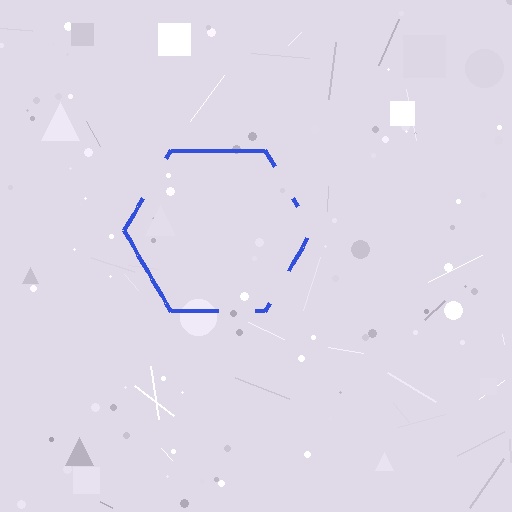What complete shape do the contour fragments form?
The contour fragments form a hexagon.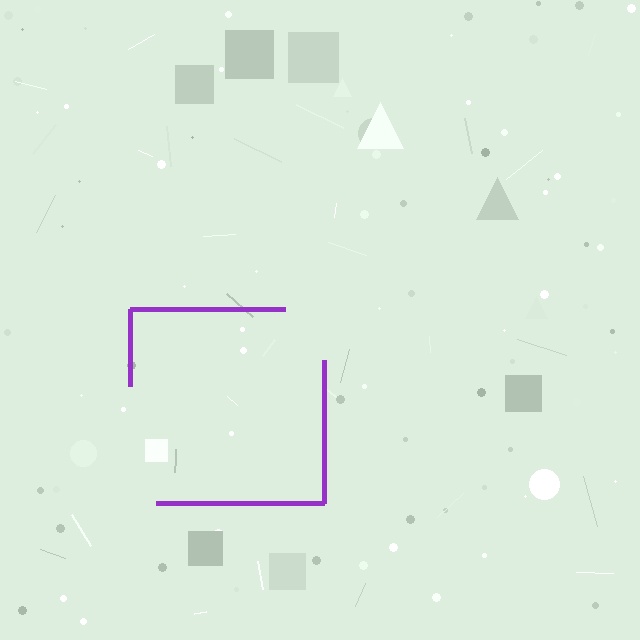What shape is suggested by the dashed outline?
The dashed outline suggests a square.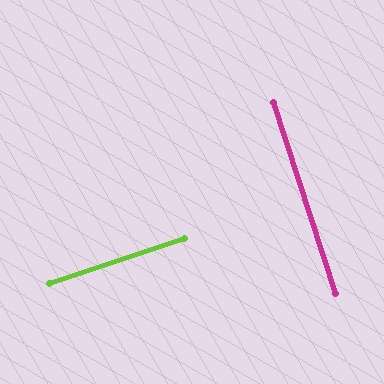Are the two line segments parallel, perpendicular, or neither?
Perpendicular — they meet at approximately 89°.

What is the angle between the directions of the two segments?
Approximately 89 degrees.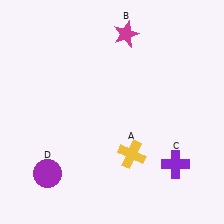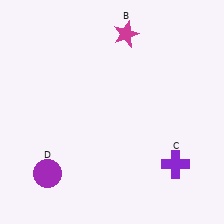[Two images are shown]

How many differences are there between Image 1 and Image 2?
There is 1 difference between the two images.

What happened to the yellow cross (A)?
The yellow cross (A) was removed in Image 2. It was in the bottom-right area of Image 1.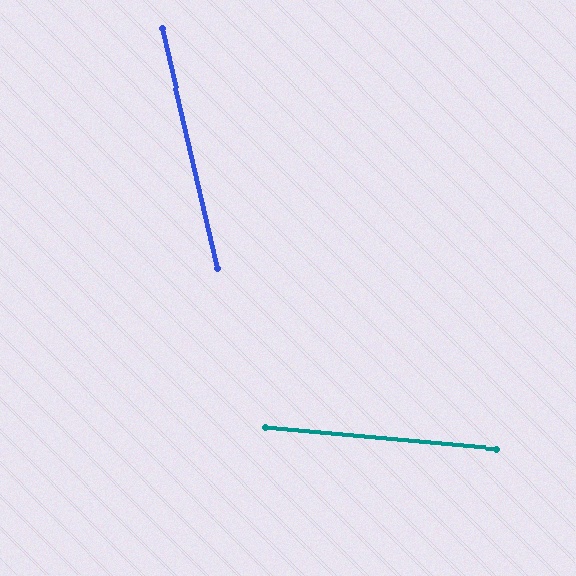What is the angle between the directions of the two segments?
Approximately 72 degrees.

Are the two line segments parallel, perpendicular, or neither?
Neither parallel nor perpendicular — they differ by about 72°.